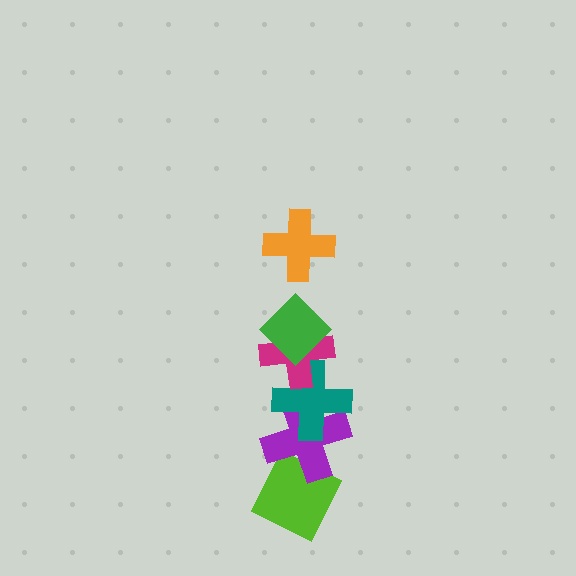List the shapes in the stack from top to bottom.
From top to bottom: the orange cross, the green diamond, the magenta cross, the teal cross, the purple cross, the lime diamond.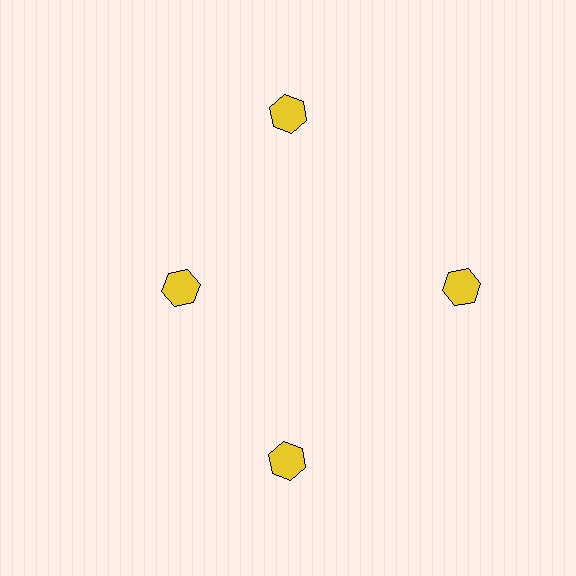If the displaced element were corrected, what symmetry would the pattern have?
It would have 4-fold rotational symmetry — the pattern would map onto itself every 90 degrees.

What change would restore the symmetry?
The symmetry would be restored by moving it outward, back onto the ring so that all 4 hexagons sit at equal angles and equal distance from the center.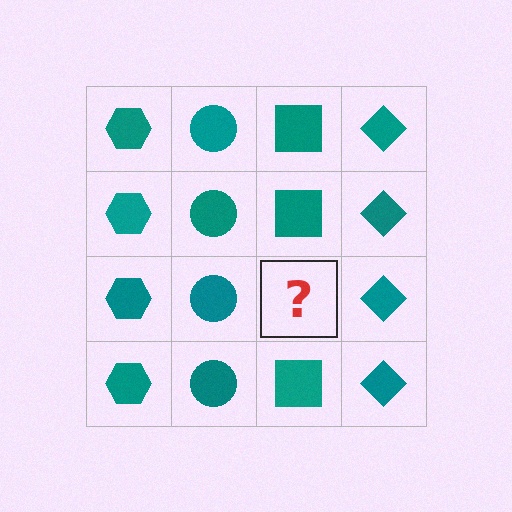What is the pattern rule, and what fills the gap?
The rule is that each column has a consistent shape. The gap should be filled with a teal square.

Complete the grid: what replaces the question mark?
The question mark should be replaced with a teal square.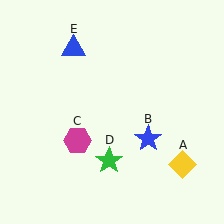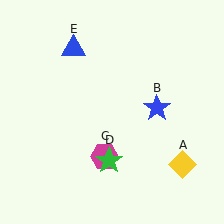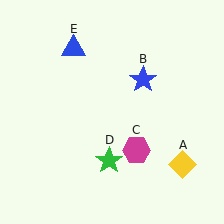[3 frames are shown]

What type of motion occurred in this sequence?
The blue star (object B), magenta hexagon (object C) rotated counterclockwise around the center of the scene.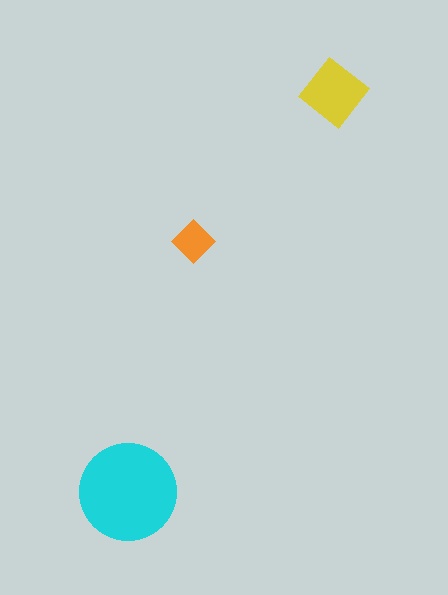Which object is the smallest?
The orange diamond.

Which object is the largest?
The cyan circle.